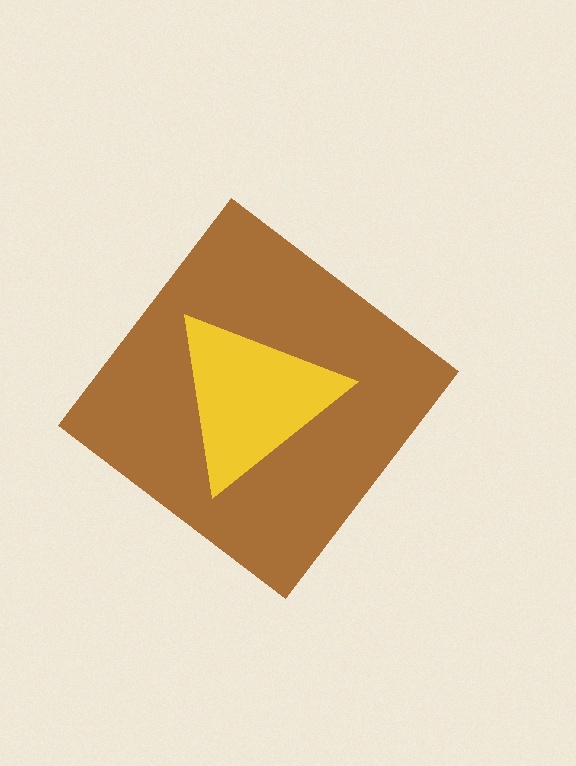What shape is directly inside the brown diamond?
The yellow triangle.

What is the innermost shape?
The yellow triangle.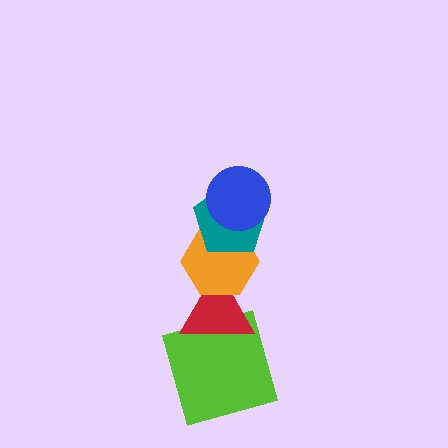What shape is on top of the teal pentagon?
The blue circle is on top of the teal pentagon.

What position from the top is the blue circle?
The blue circle is 1st from the top.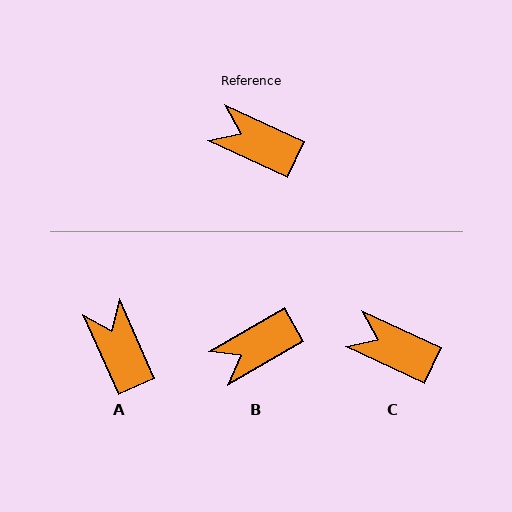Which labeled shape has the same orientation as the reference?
C.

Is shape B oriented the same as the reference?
No, it is off by about 55 degrees.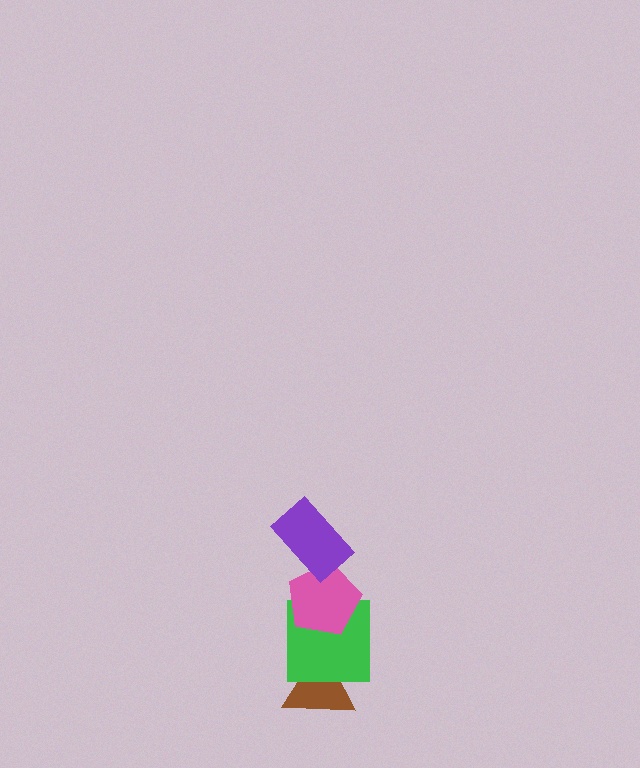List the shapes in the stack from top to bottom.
From top to bottom: the purple rectangle, the pink pentagon, the green square, the brown triangle.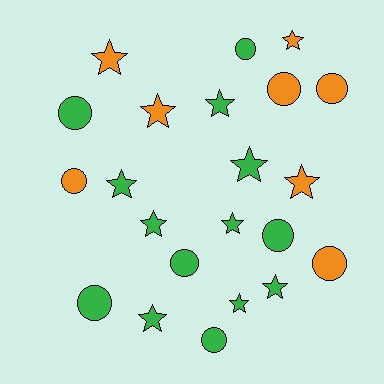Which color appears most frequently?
Green, with 14 objects.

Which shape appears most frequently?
Star, with 12 objects.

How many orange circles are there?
There are 4 orange circles.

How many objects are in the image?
There are 22 objects.